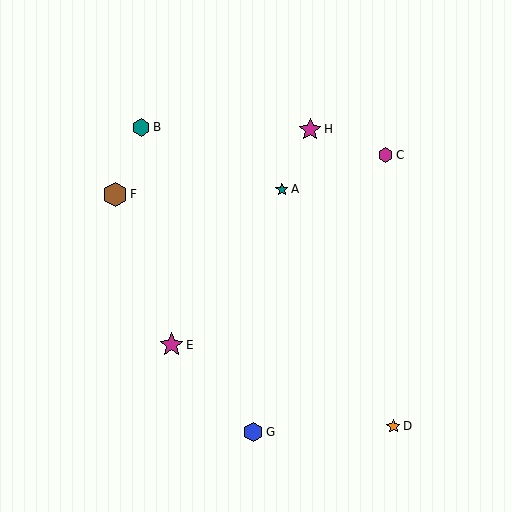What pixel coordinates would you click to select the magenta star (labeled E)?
Click at (171, 345) to select the magenta star E.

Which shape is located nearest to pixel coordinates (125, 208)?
The brown hexagon (labeled F) at (115, 194) is nearest to that location.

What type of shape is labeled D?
Shape D is an orange star.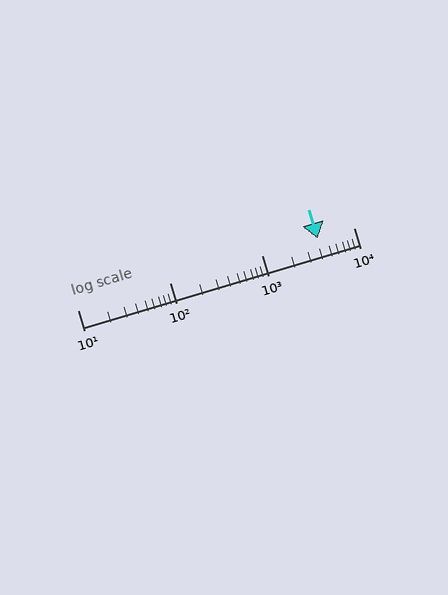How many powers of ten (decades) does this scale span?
The scale spans 3 decades, from 10 to 10000.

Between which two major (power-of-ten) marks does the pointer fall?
The pointer is between 1000 and 10000.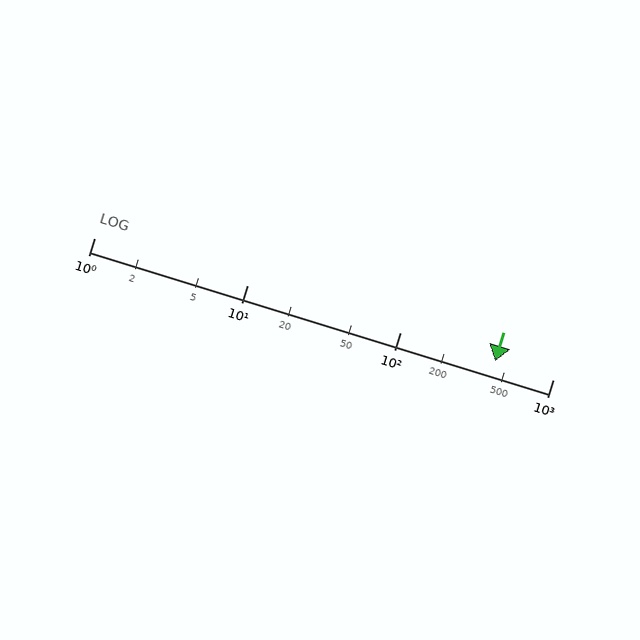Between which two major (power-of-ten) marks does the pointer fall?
The pointer is between 100 and 1000.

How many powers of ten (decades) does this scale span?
The scale spans 3 decades, from 1 to 1000.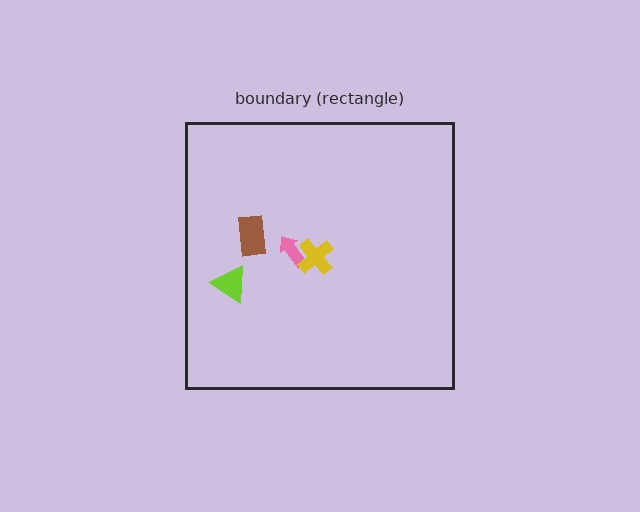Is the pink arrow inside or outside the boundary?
Inside.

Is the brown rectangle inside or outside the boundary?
Inside.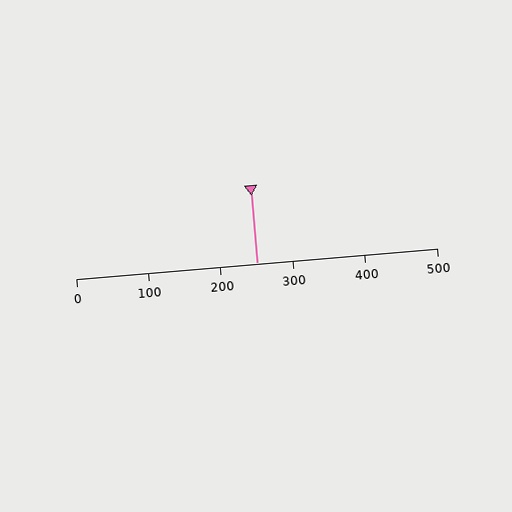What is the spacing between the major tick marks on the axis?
The major ticks are spaced 100 apart.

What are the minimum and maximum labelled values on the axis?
The axis runs from 0 to 500.